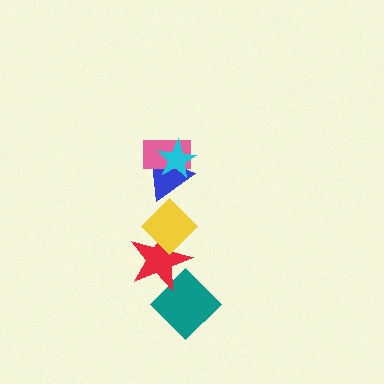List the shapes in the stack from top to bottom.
From top to bottom: the cyan star, the pink rectangle, the blue triangle, the yellow diamond, the red star, the teal diamond.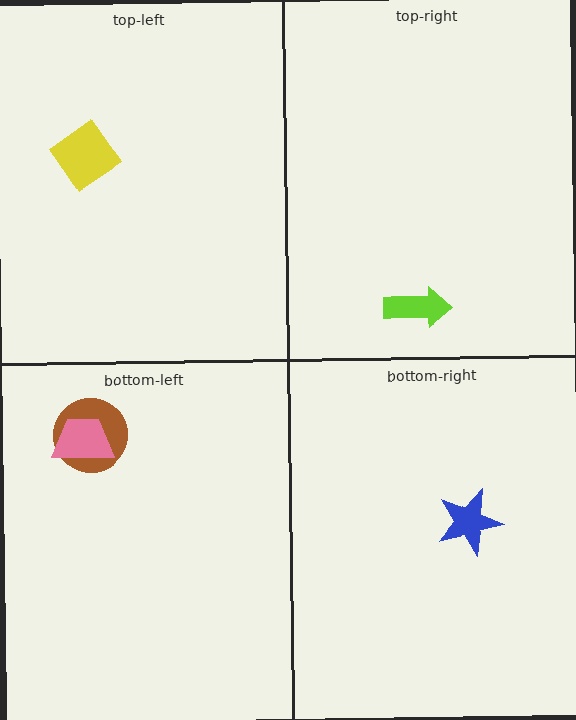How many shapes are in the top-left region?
1.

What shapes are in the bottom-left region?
The brown circle, the pink trapezoid.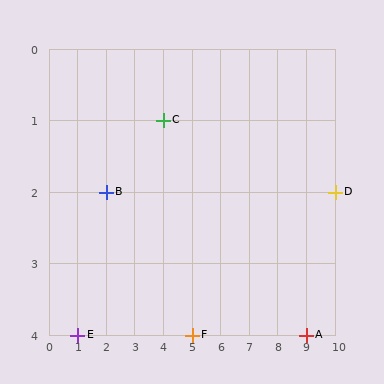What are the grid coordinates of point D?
Point D is at grid coordinates (10, 2).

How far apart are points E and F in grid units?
Points E and F are 4 columns apart.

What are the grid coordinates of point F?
Point F is at grid coordinates (5, 4).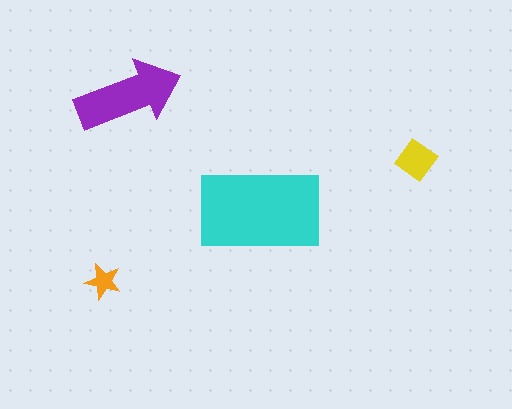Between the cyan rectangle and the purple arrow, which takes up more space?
The cyan rectangle.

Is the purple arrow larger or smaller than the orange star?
Larger.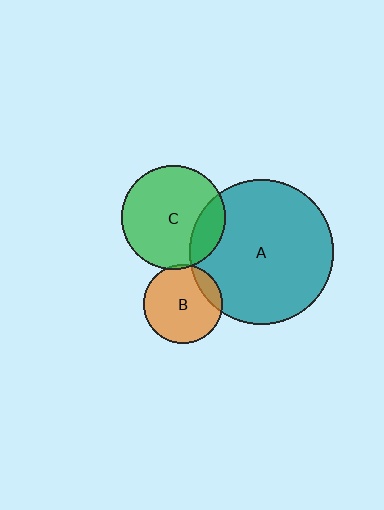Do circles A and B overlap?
Yes.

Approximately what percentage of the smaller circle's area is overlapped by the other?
Approximately 15%.